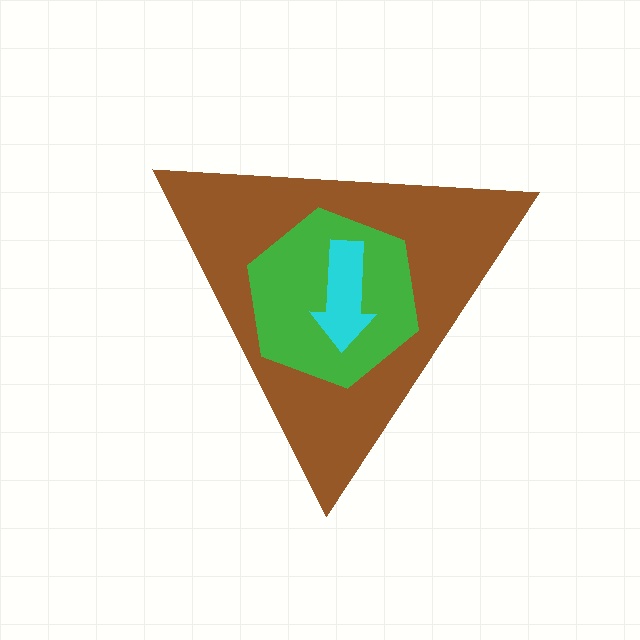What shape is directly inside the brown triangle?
The green hexagon.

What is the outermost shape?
The brown triangle.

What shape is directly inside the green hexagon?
The cyan arrow.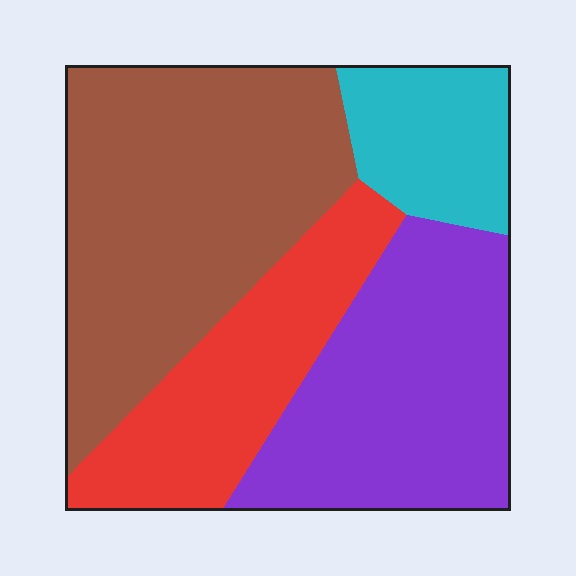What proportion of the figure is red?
Red takes up between a sixth and a third of the figure.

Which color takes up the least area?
Cyan, at roughly 10%.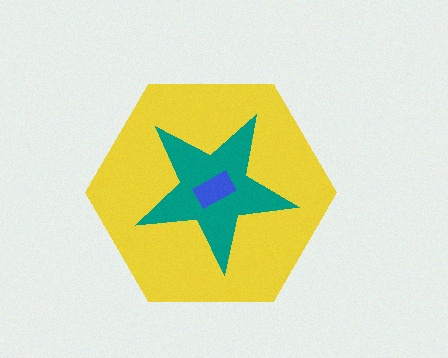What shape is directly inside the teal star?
The blue rectangle.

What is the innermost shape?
The blue rectangle.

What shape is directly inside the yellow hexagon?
The teal star.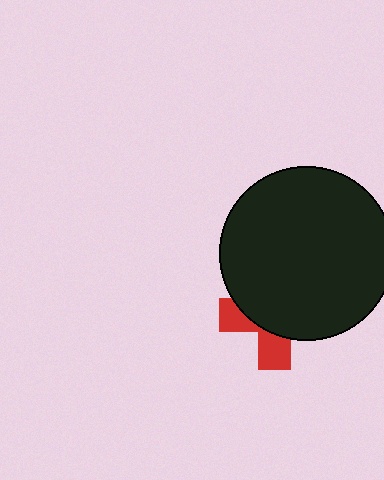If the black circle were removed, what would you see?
You would see the complete red cross.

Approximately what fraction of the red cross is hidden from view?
Roughly 67% of the red cross is hidden behind the black circle.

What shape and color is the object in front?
The object in front is a black circle.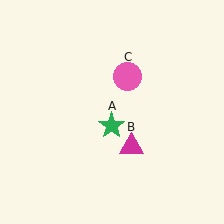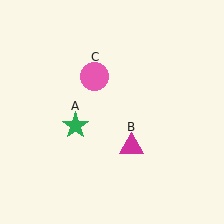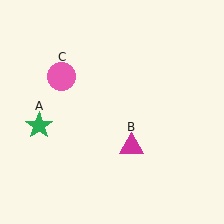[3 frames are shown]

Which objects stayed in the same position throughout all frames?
Magenta triangle (object B) remained stationary.